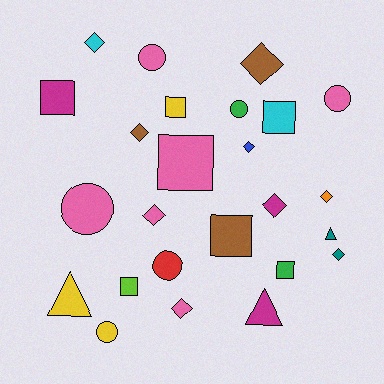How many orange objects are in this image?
There is 1 orange object.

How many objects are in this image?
There are 25 objects.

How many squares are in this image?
There are 7 squares.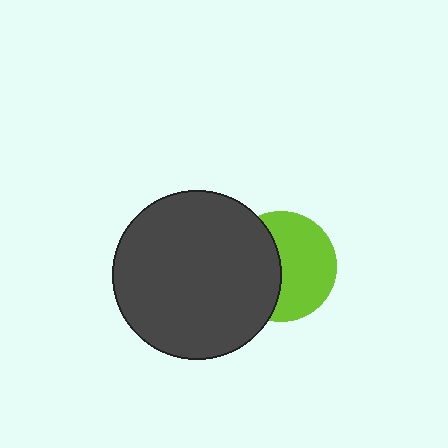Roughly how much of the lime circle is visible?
About half of it is visible (roughly 56%).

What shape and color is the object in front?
The object in front is a dark gray circle.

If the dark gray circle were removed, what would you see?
You would see the complete lime circle.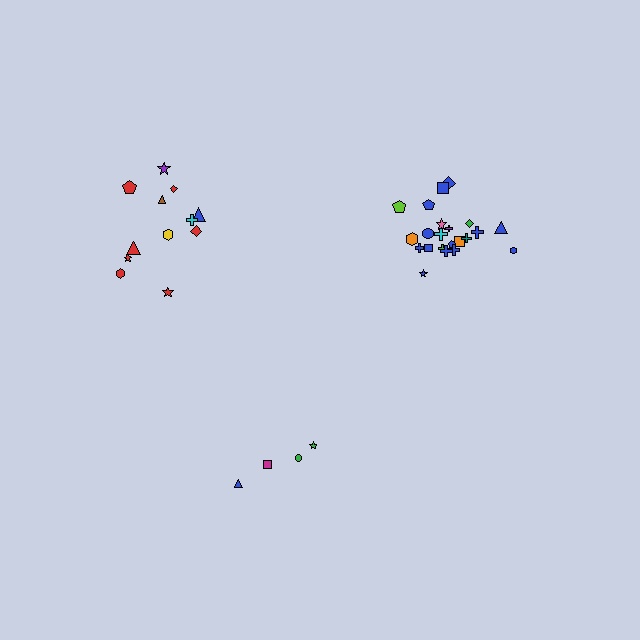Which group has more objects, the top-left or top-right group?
The top-right group.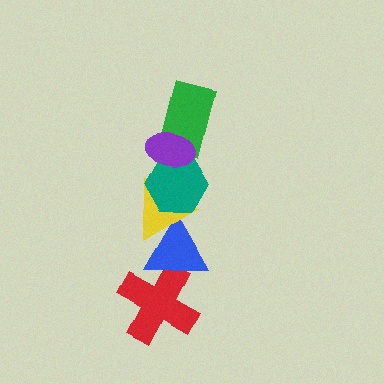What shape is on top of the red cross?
The blue triangle is on top of the red cross.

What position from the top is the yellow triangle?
The yellow triangle is 4th from the top.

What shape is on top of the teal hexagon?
The green rectangle is on top of the teal hexagon.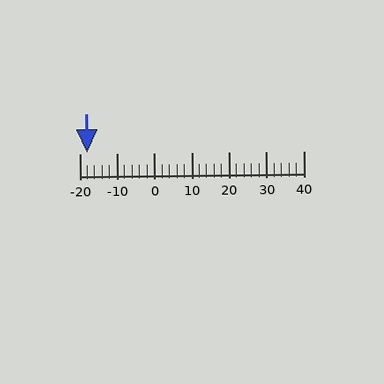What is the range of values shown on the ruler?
The ruler shows values from -20 to 40.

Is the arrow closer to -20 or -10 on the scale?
The arrow is closer to -20.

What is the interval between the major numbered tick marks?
The major tick marks are spaced 10 units apart.